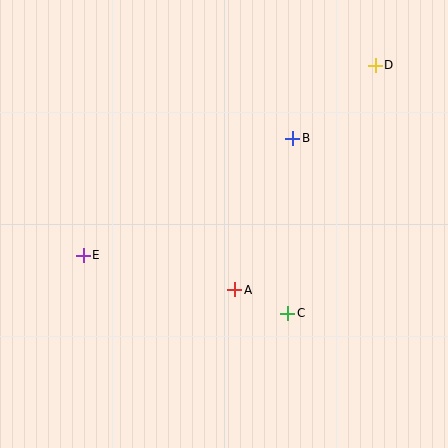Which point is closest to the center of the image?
Point A at (235, 290) is closest to the center.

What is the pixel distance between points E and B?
The distance between E and B is 240 pixels.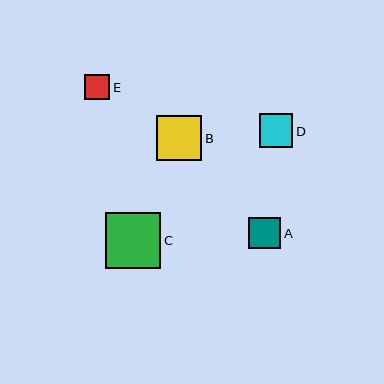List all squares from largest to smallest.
From largest to smallest: C, B, D, A, E.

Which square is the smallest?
Square E is the smallest with a size of approximately 26 pixels.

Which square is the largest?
Square C is the largest with a size of approximately 55 pixels.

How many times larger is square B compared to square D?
Square B is approximately 1.3 times the size of square D.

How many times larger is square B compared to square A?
Square B is approximately 1.4 times the size of square A.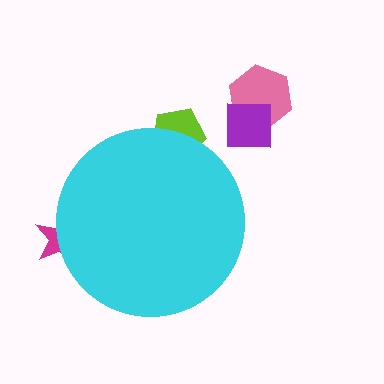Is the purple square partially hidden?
No, the purple square is fully visible.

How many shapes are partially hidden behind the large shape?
2 shapes are partially hidden.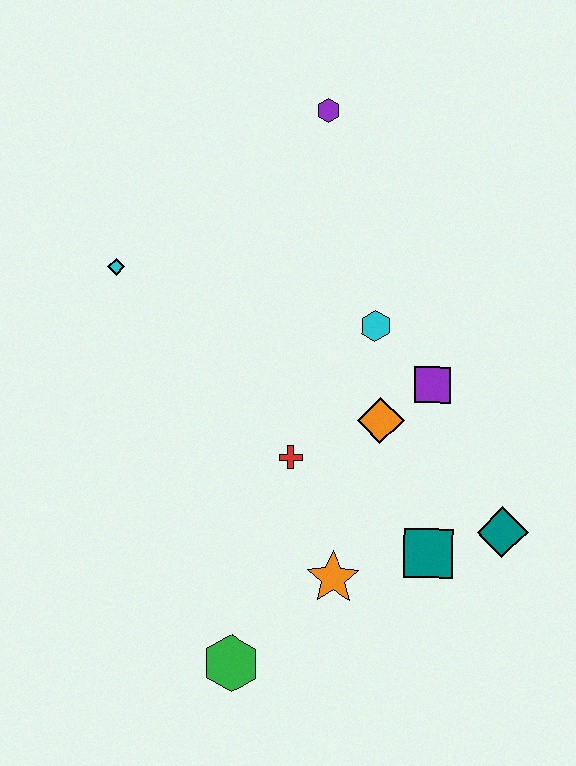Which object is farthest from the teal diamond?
The cyan diamond is farthest from the teal diamond.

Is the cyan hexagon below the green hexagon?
No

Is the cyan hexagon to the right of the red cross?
Yes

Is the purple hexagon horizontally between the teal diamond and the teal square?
No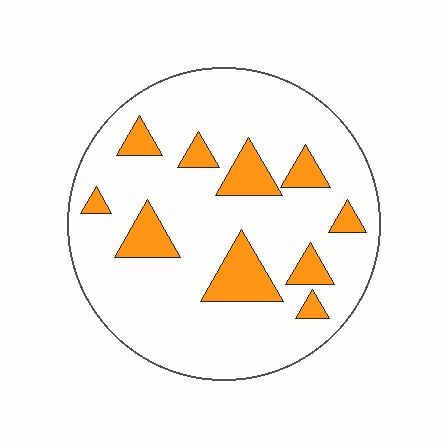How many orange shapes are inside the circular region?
10.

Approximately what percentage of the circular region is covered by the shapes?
Approximately 15%.